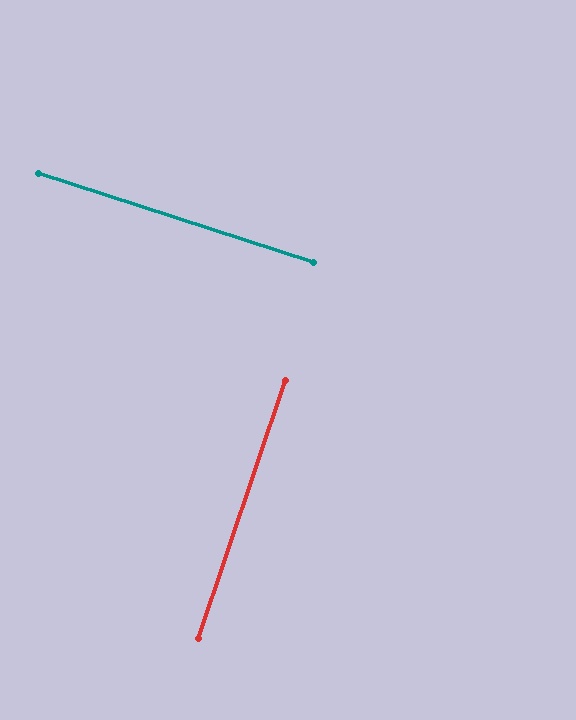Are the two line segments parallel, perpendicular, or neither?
Perpendicular — they meet at approximately 89°.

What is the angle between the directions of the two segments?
Approximately 89 degrees.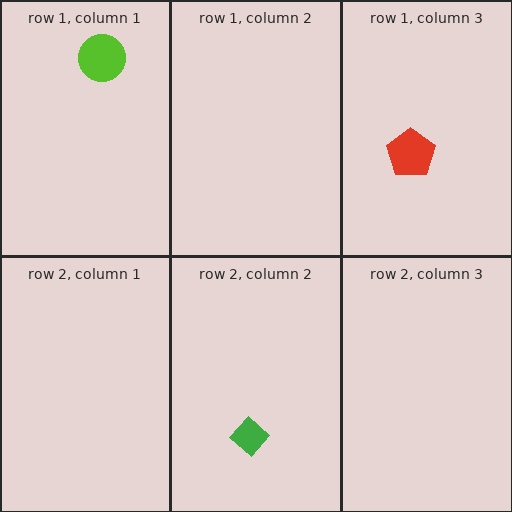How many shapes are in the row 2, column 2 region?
1.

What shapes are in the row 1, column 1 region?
The lime circle.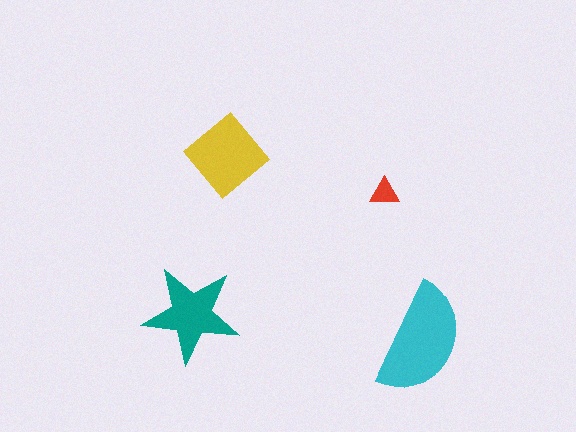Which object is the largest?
The cyan semicircle.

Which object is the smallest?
The red triangle.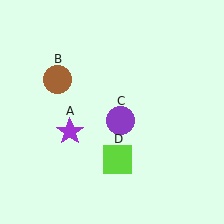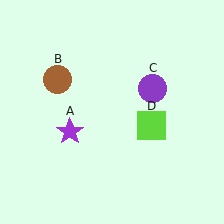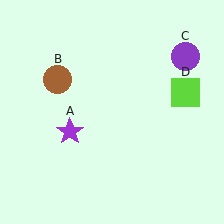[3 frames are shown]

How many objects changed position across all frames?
2 objects changed position: purple circle (object C), lime square (object D).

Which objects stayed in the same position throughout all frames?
Purple star (object A) and brown circle (object B) remained stationary.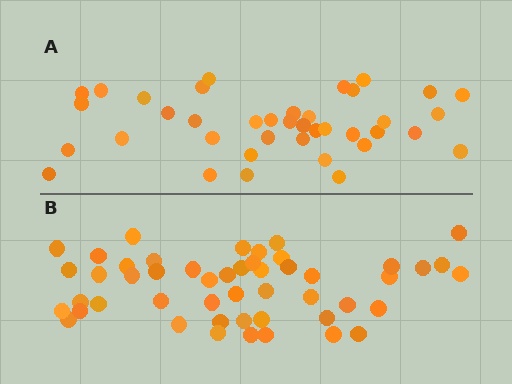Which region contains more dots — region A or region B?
Region B (the bottom region) has more dots.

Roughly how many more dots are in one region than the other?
Region B has roughly 10 or so more dots than region A.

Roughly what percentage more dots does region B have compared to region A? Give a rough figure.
About 25% more.